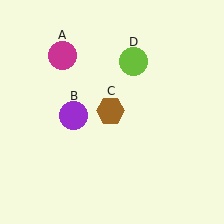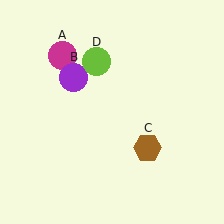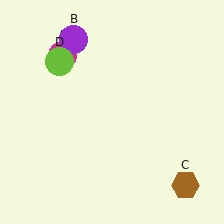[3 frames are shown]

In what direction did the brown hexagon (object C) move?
The brown hexagon (object C) moved down and to the right.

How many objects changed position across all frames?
3 objects changed position: purple circle (object B), brown hexagon (object C), lime circle (object D).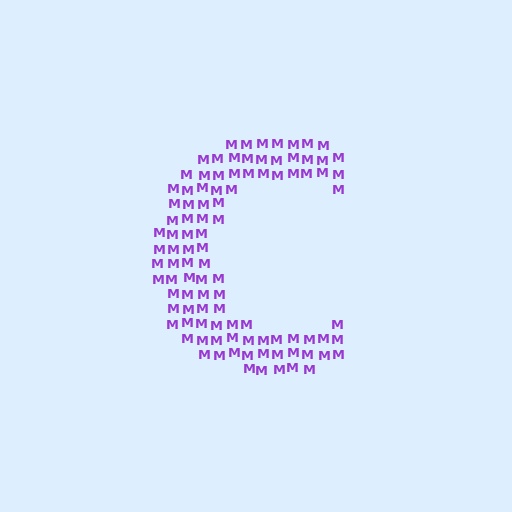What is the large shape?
The large shape is the letter C.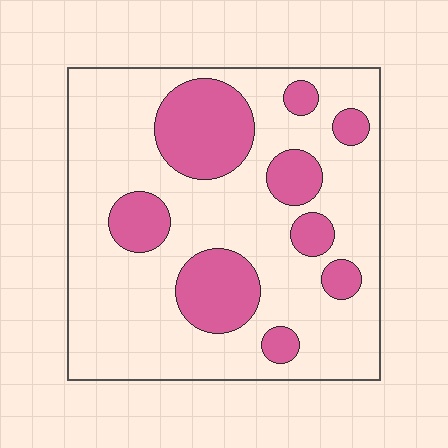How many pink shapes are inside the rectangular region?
9.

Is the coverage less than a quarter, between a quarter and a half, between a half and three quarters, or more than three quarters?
Between a quarter and a half.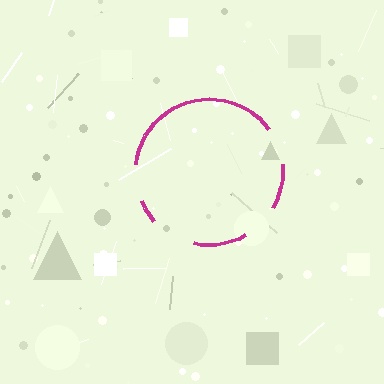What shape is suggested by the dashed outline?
The dashed outline suggests a circle.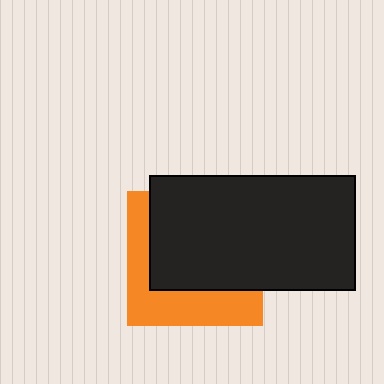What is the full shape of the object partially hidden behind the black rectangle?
The partially hidden object is an orange square.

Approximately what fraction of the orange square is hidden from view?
Roughly 63% of the orange square is hidden behind the black rectangle.